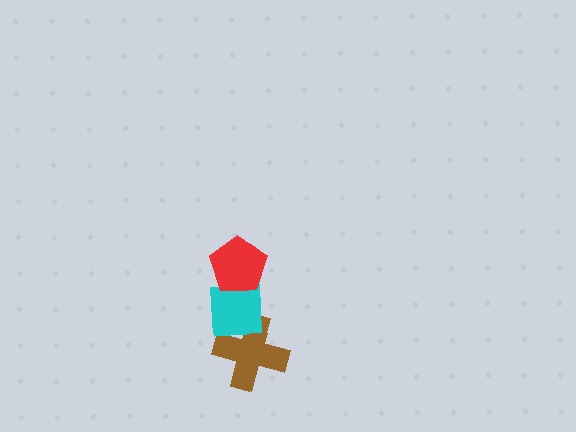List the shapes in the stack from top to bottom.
From top to bottom: the red pentagon, the cyan square, the brown cross.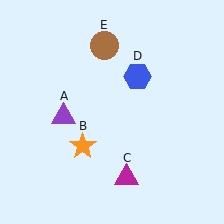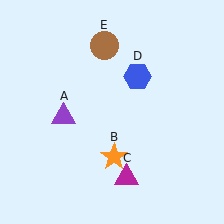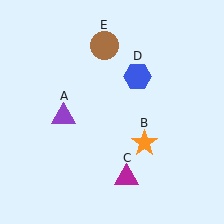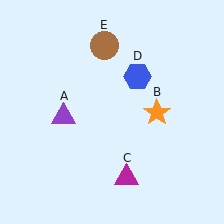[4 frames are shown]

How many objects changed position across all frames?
1 object changed position: orange star (object B).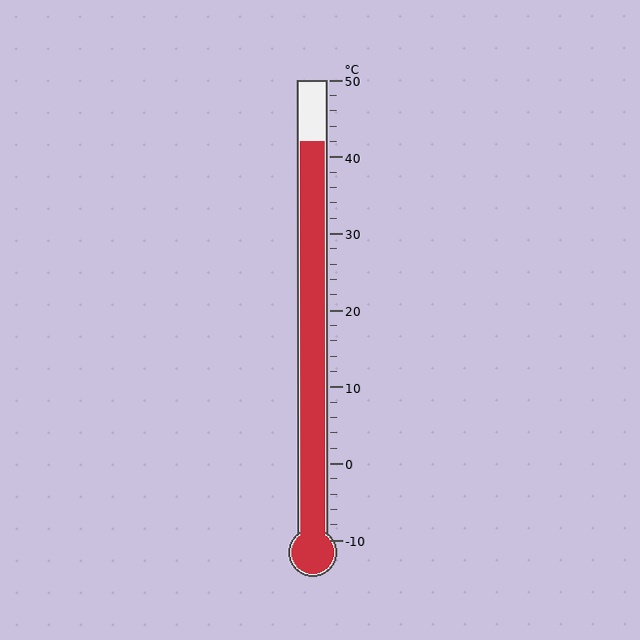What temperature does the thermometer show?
The thermometer shows approximately 42°C.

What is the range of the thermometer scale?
The thermometer scale ranges from -10°C to 50°C.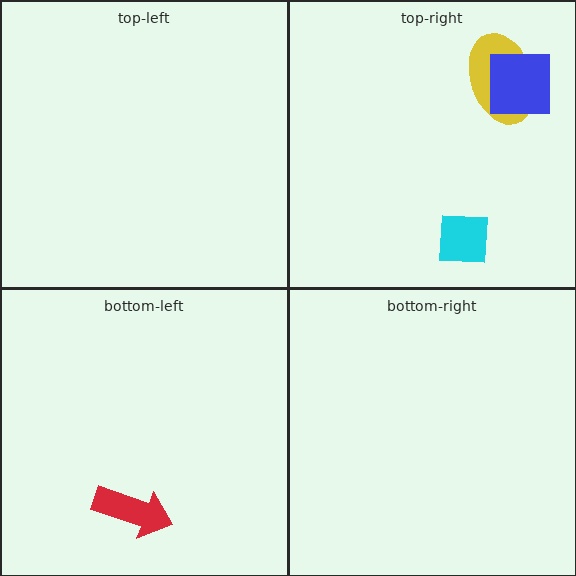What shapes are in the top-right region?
The cyan square, the yellow ellipse, the blue square.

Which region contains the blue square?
The top-right region.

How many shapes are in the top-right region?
3.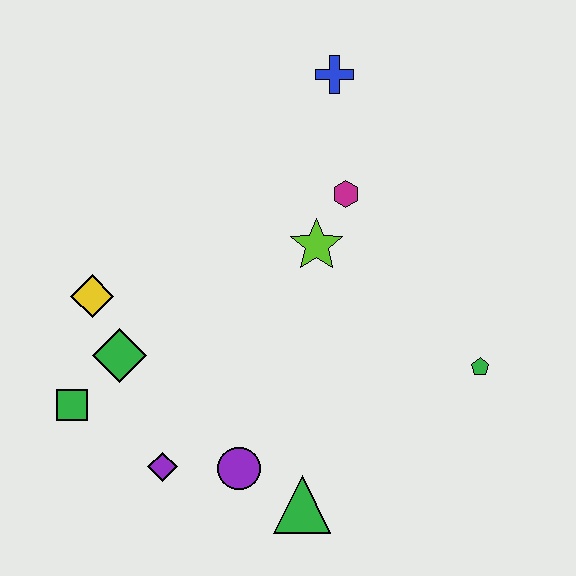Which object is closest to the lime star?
The magenta hexagon is closest to the lime star.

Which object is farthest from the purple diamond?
The blue cross is farthest from the purple diamond.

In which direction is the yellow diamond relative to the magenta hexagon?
The yellow diamond is to the left of the magenta hexagon.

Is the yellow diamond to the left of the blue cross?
Yes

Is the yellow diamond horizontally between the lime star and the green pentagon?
No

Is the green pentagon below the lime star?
Yes